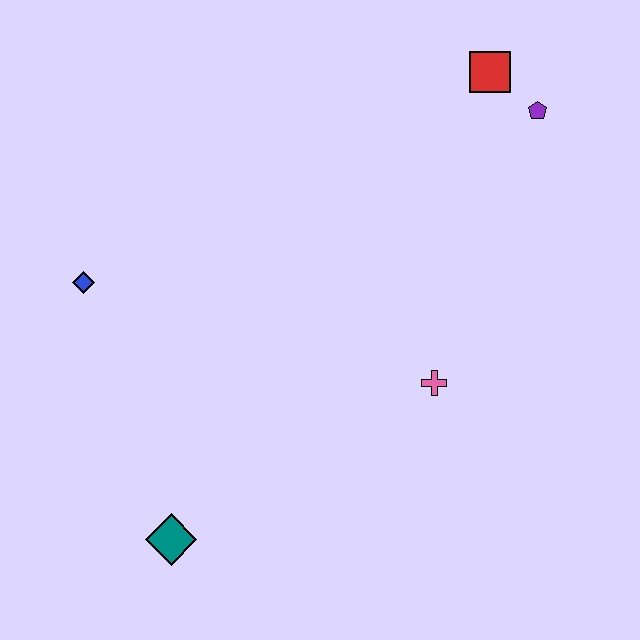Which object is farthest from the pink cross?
The blue diamond is farthest from the pink cross.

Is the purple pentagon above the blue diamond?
Yes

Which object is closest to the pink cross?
The purple pentagon is closest to the pink cross.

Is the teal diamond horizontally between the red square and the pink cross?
No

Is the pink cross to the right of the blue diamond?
Yes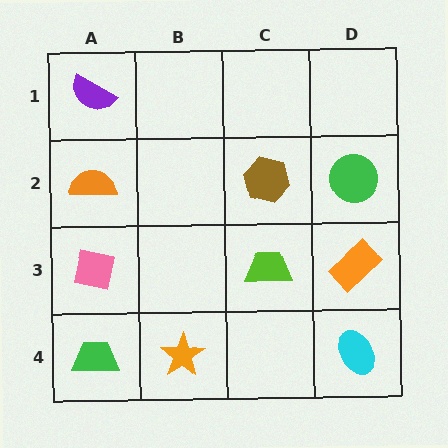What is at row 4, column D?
A cyan ellipse.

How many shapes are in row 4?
3 shapes.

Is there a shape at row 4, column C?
No, that cell is empty.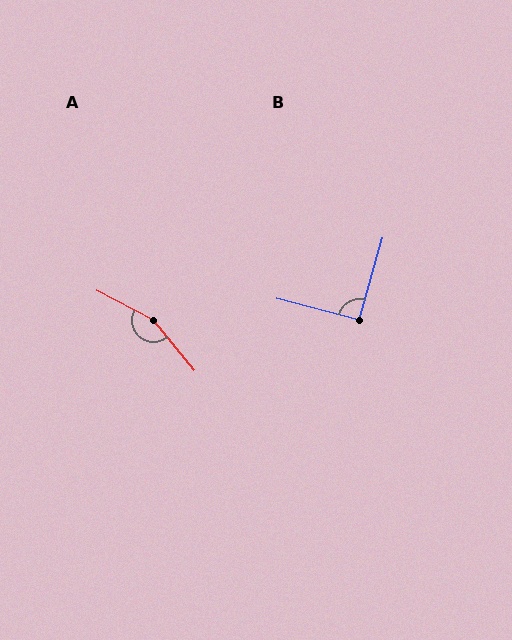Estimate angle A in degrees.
Approximately 157 degrees.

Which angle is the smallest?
B, at approximately 91 degrees.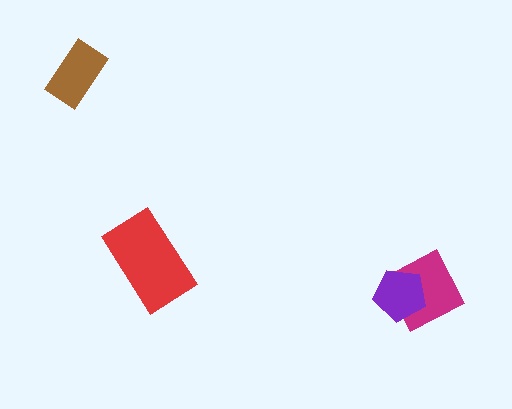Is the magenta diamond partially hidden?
Yes, it is partially covered by another shape.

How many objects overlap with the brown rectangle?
0 objects overlap with the brown rectangle.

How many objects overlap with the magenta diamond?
1 object overlaps with the magenta diamond.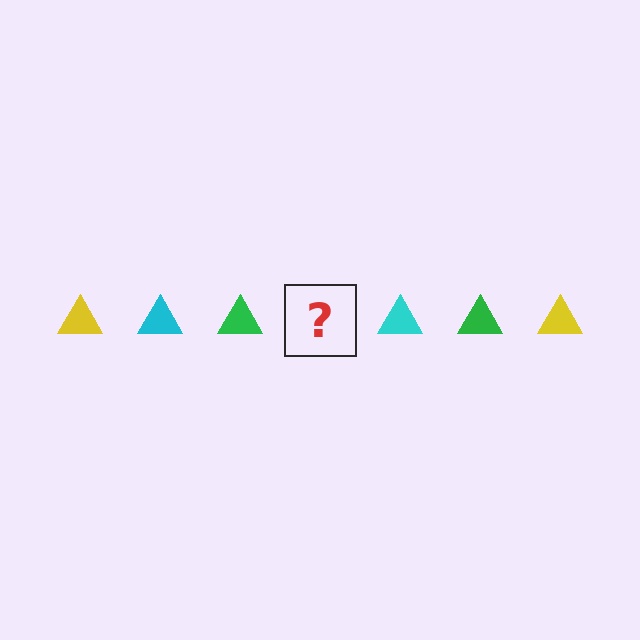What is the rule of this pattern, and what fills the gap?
The rule is that the pattern cycles through yellow, cyan, green triangles. The gap should be filled with a yellow triangle.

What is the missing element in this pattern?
The missing element is a yellow triangle.